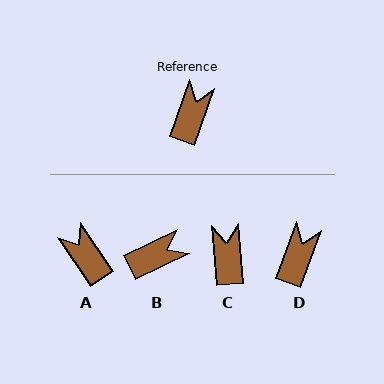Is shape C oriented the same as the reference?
No, it is off by about 25 degrees.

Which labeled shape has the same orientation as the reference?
D.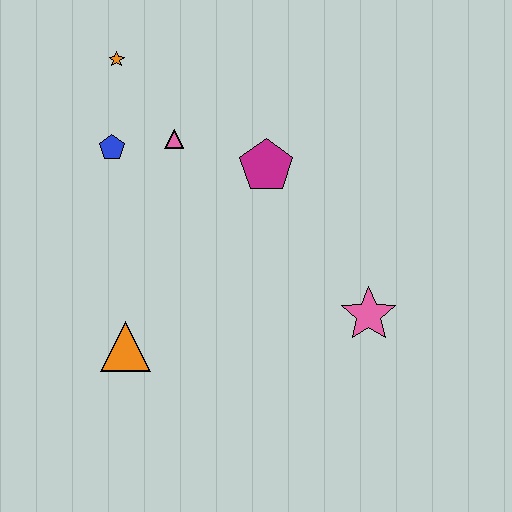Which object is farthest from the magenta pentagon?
The orange triangle is farthest from the magenta pentagon.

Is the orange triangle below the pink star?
Yes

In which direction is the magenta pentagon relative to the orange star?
The magenta pentagon is to the right of the orange star.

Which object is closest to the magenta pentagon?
The pink triangle is closest to the magenta pentagon.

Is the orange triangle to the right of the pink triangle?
No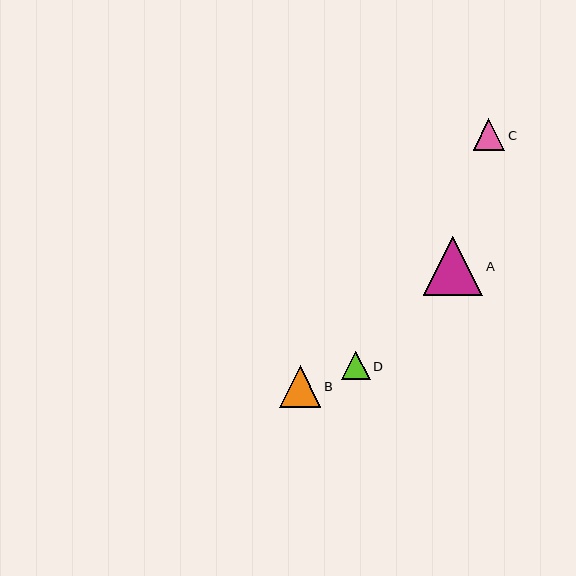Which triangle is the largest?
Triangle A is the largest with a size of approximately 59 pixels.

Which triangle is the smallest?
Triangle D is the smallest with a size of approximately 28 pixels.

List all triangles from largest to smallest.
From largest to smallest: A, B, C, D.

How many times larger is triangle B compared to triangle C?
Triangle B is approximately 1.3 times the size of triangle C.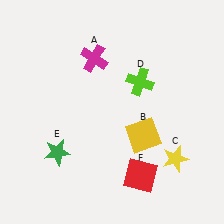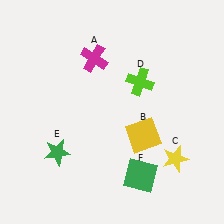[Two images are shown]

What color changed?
The square (F) changed from red in Image 1 to green in Image 2.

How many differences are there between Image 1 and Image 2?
There is 1 difference between the two images.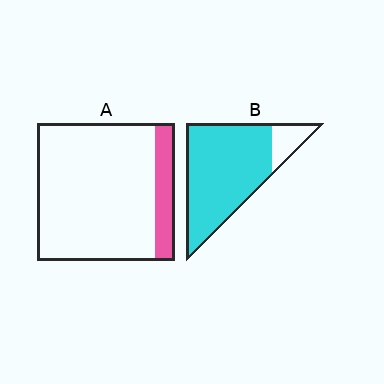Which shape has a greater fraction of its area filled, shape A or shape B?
Shape B.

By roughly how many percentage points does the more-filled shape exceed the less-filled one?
By roughly 70 percentage points (B over A).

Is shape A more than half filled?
No.